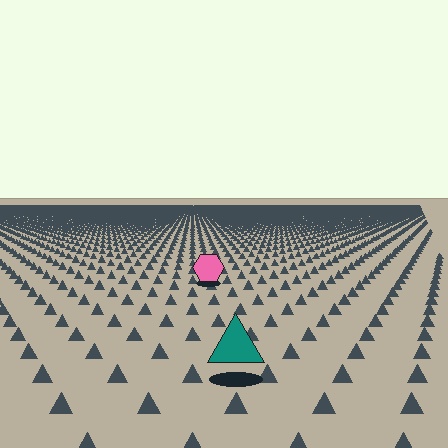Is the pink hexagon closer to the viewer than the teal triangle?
No. The teal triangle is closer — you can tell from the texture gradient: the ground texture is coarser near it.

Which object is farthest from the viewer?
The pink hexagon is farthest from the viewer. It appears smaller and the ground texture around it is denser.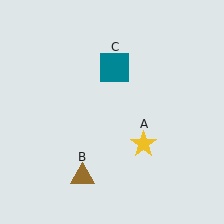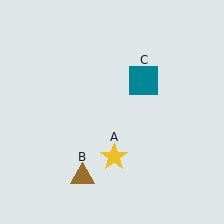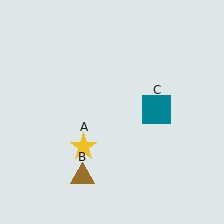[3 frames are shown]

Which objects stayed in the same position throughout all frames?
Brown triangle (object B) remained stationary.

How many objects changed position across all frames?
2 objects changed position: yellow star (object A), teal square (object C).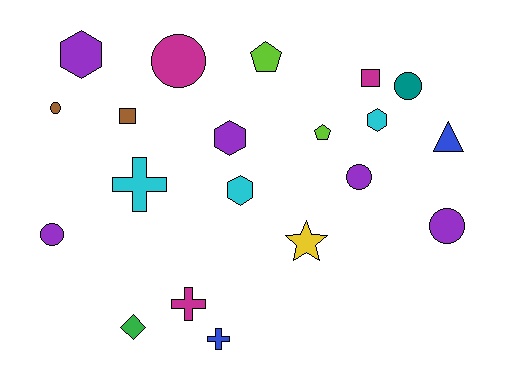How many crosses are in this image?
There are 3 crosses.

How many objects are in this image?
There are 20 objects.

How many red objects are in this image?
There are no red objects.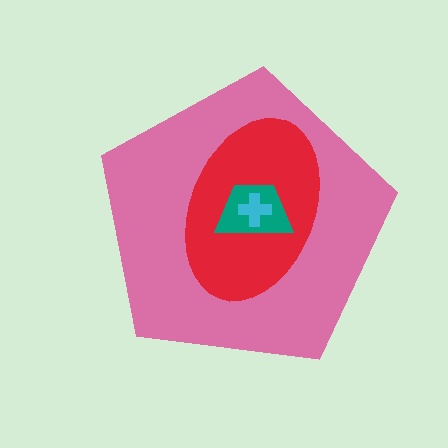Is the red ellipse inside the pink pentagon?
Yes.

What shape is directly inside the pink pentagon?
The red ellipse.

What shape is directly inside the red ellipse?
The teal trapezoid.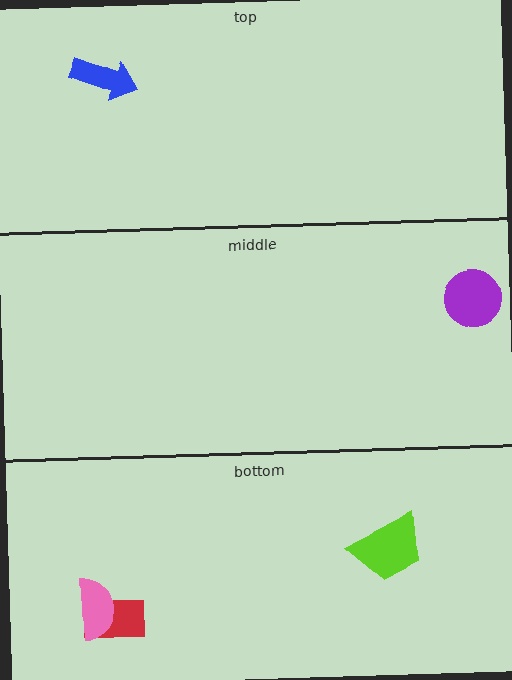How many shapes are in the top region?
1.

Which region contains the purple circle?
The middle region.